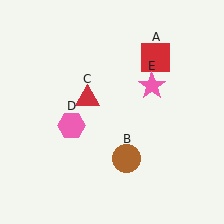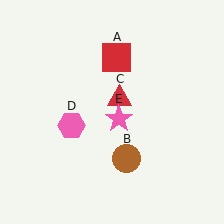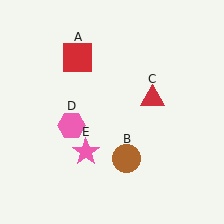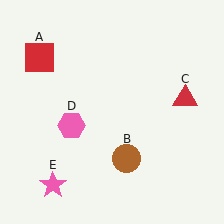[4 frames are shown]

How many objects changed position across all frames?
3 objects changed position: red square (object A), red triangle (object C), pink star (object E).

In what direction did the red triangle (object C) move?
The red triangle (object C) moved right.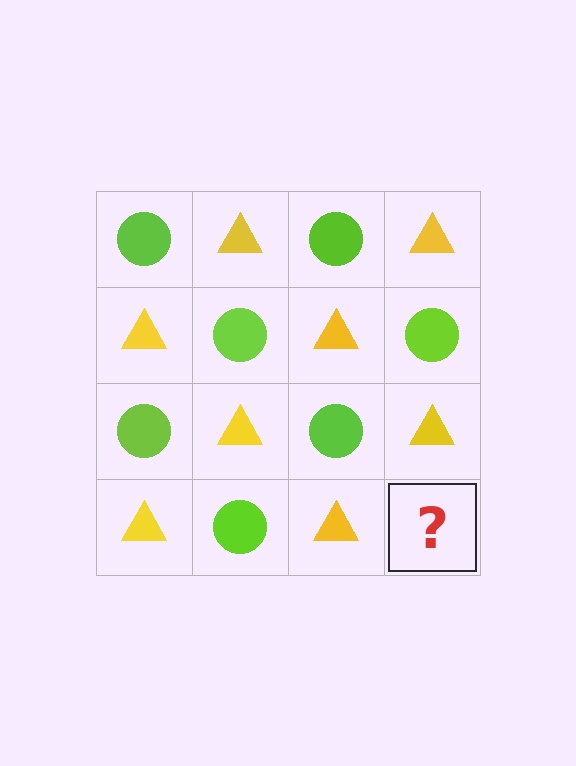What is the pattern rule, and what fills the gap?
The rule is that it alternates lime circle and yellow triangle in a checkerboard pattern. The gap should be filled with a lime circle.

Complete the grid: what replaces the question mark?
The question mark should be replaced with a lime circle.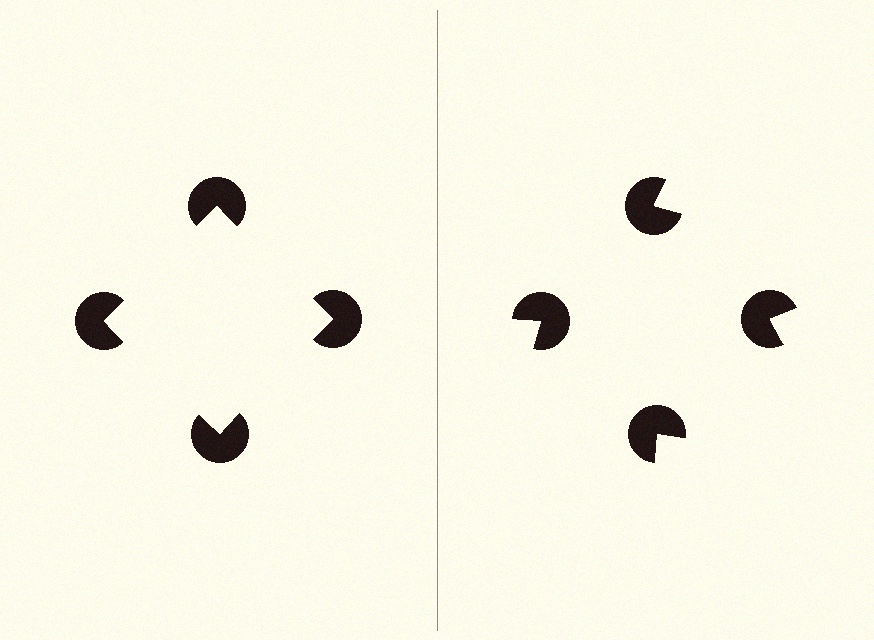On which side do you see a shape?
An illusory square appears on the left side. On the right side the wedge cuts are rotated, so no coherent shape forms.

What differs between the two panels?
The pac-man discs are positioned identically on both sides; only the wedge orientations differ. On the left they align to a square; on the right they are misaligned.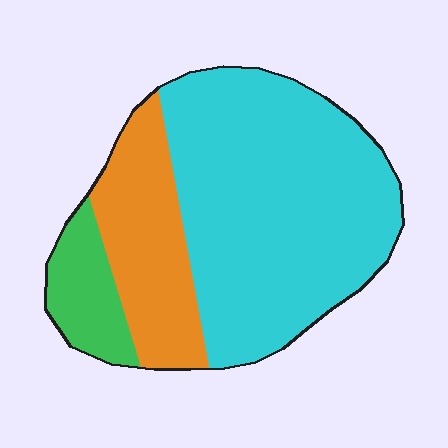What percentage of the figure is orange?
Orange covers 24% of the figure.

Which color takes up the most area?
Cyan, at roughly 65%.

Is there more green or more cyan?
Cyan.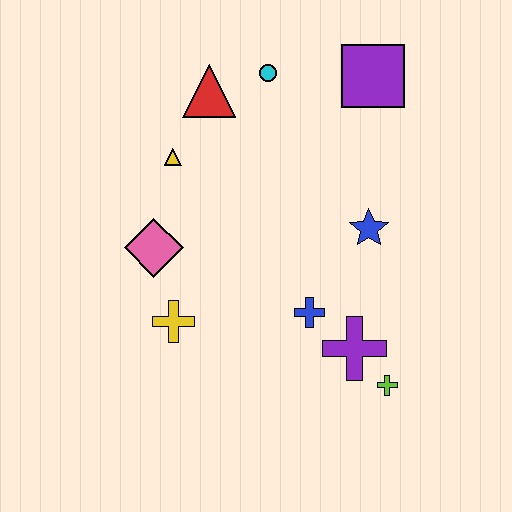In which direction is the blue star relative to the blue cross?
The blue star is above the blue cross.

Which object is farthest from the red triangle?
The lime cross is farthest from the red triangle.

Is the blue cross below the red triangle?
Yes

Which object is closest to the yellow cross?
The pink diamond is closest to the yellow cross.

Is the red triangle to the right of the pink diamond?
Yes